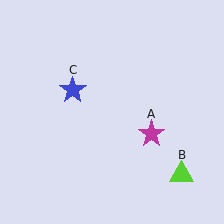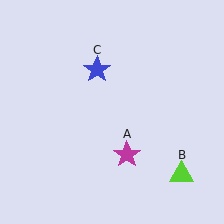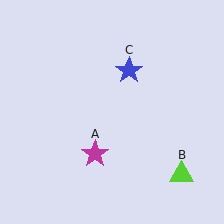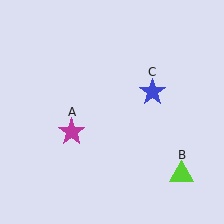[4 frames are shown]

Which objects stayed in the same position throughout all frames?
Lime triangle (object B) remained stationary.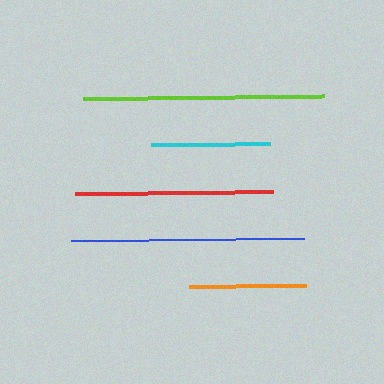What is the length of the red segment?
The red segment is approximately 198 pixels long.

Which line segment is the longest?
The lime line is the longest at approximately 241 pixels.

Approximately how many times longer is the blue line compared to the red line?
The blue line is approximately 1.2 times the length of the red line.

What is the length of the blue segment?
The blue segment is approximately 233 pixels long.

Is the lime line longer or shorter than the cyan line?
The lime line is longer than the cyan line.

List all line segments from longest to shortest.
From longest to shortest: lime, blue, red, cyan, orange.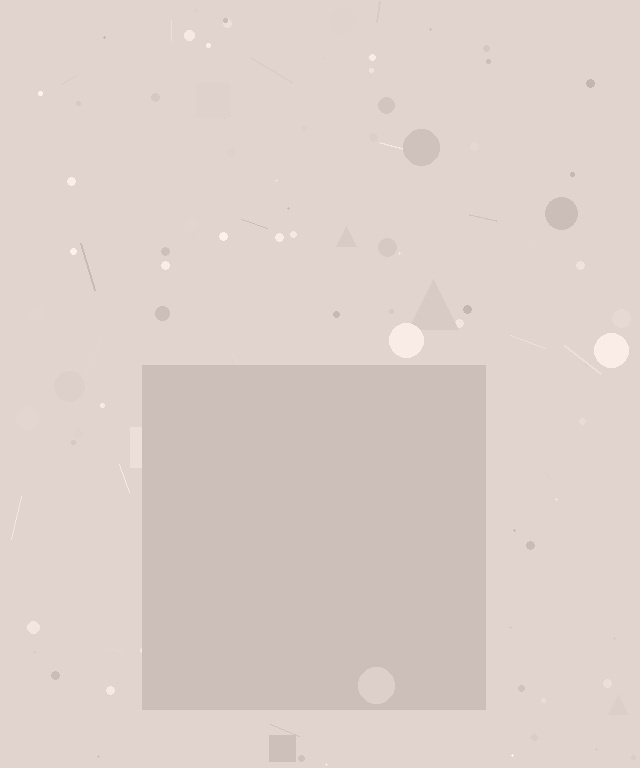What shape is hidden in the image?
A square is hidden in the image.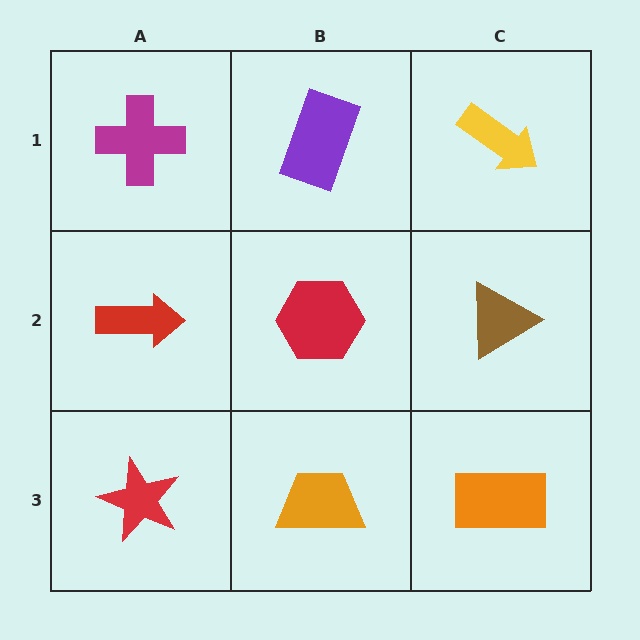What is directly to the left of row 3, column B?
A red star.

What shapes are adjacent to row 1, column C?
A brown triangle (row 2, column C), a purple rectangle (row 1, column B).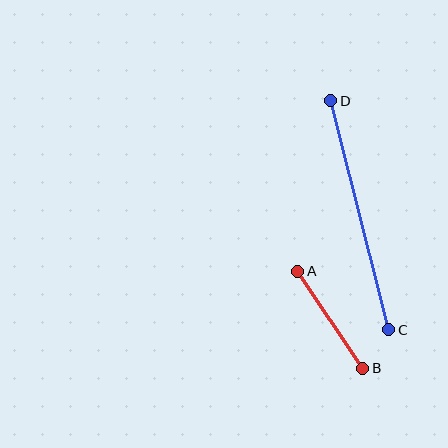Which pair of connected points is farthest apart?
Points C and D are farthest apart.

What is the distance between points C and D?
The distance is approximately 236 pixels.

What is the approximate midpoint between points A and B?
The midpoint is at approximately (330, 320) pixels.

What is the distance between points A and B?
The distance is approximately 117 pixels.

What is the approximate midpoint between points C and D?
The midpoint is at approximately (360, 215) pixels.